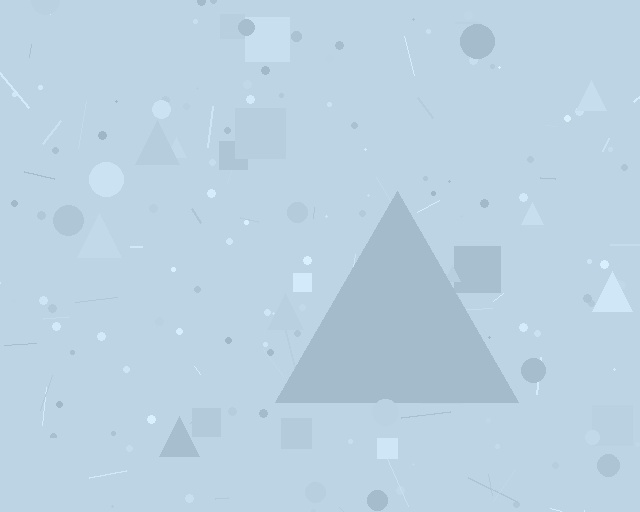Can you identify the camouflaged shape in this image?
The camouflaged shape is a triangle.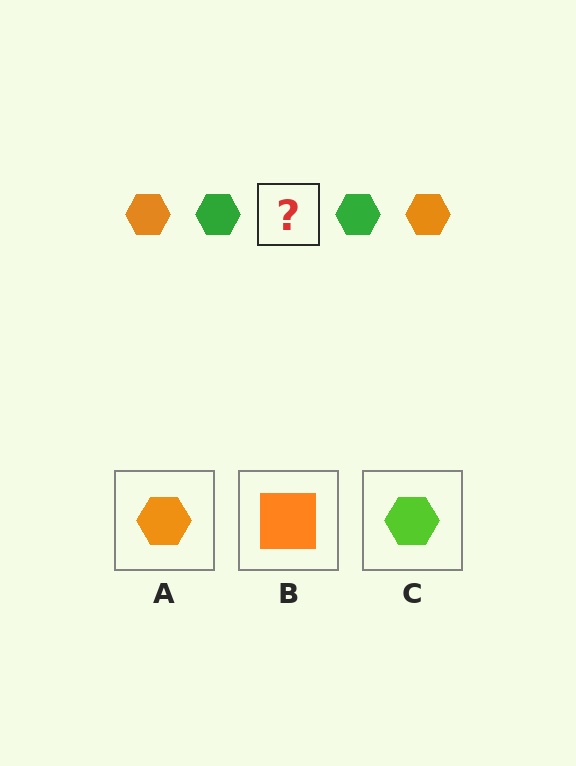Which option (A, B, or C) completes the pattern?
A.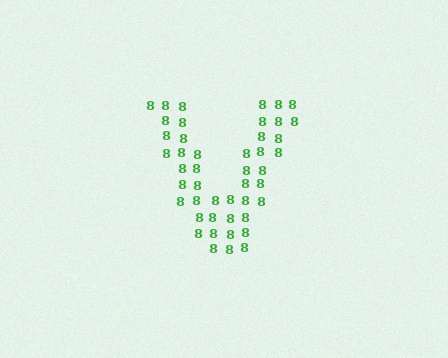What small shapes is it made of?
It is made of small digit 8's.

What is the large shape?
The large shape is the letter V.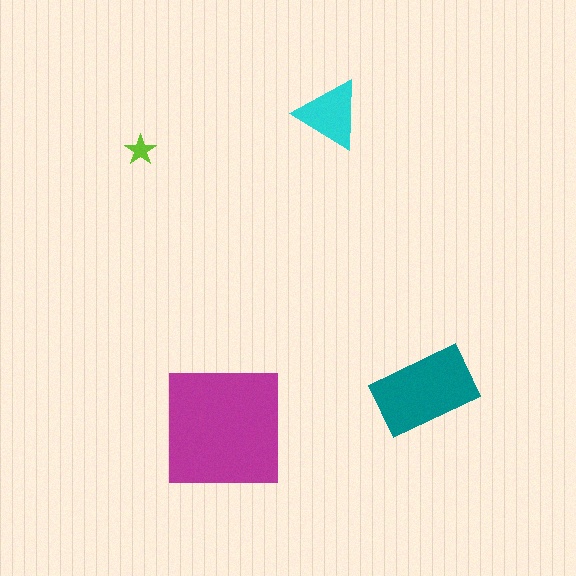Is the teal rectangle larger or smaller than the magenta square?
Smaller.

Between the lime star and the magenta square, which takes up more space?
The magenta square.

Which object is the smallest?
The lime star.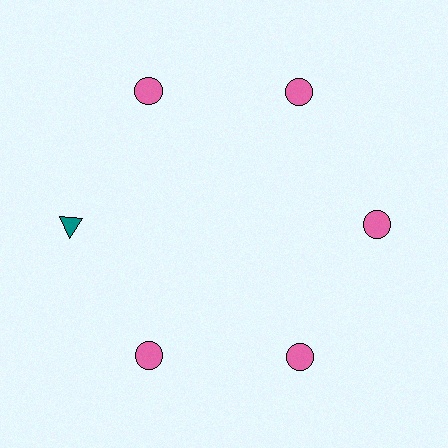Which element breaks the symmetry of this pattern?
The teal triangle at roughly the 9 o'clock position breaks the symmetry. All other shapes are pink circles.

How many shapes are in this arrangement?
There are 6 shapes arranged in a ring pattern.